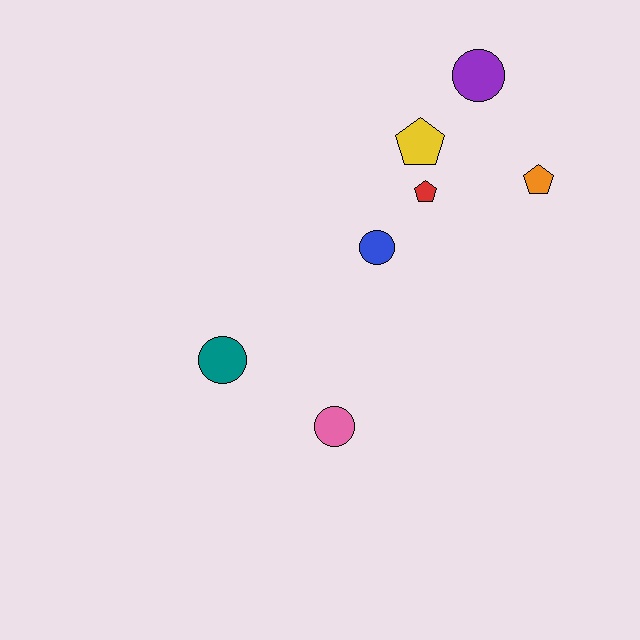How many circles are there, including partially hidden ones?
There are 4 circles.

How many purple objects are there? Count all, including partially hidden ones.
There is 1 purple object.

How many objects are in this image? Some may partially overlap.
There are 7 objects.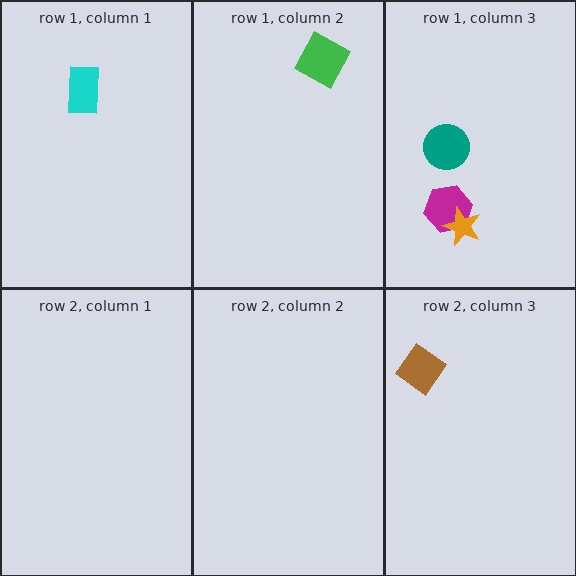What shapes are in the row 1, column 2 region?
The green square.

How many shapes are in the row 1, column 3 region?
3.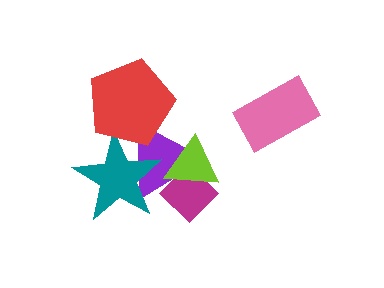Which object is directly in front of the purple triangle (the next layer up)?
The lime triangle is directly in front of the purple triangle.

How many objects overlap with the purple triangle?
4 objects overlap with the purple triangle.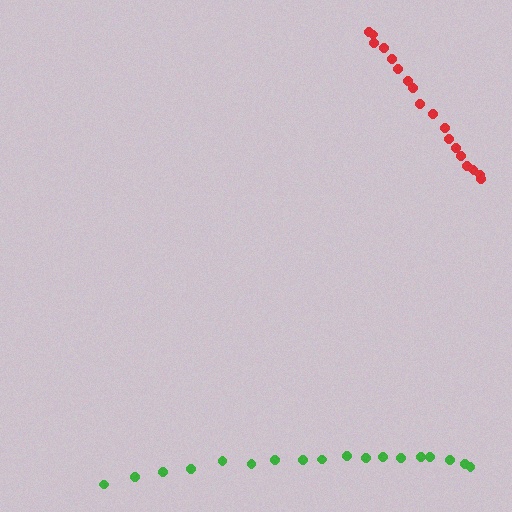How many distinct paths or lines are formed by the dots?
There are 2 distinct paths.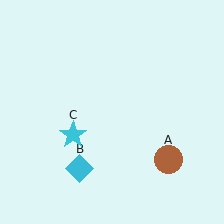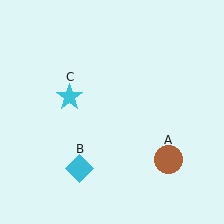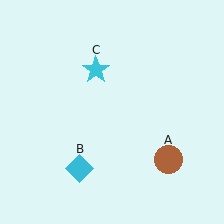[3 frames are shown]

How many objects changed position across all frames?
1 object changed position: cyan star (object C).